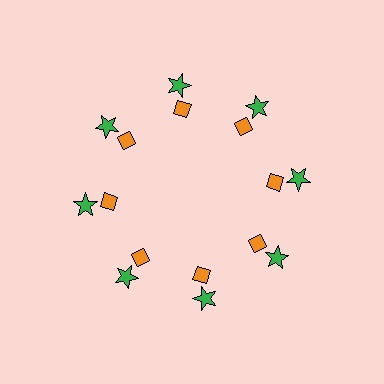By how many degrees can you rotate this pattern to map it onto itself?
The pattern maps onto itself every 45 degrees of rotation.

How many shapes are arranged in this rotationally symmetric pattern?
There are 16 shapes, arranged in 8 groups of 2.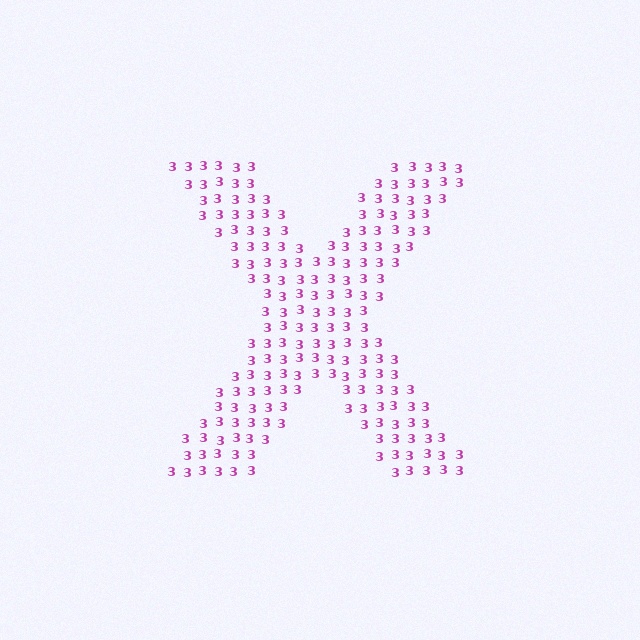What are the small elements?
The small elements are digit 3's.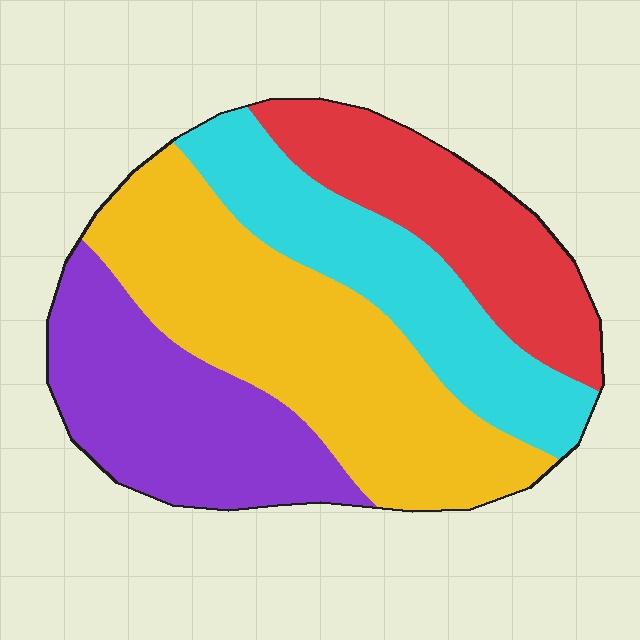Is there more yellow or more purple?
Yellow.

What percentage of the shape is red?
Red takes up about one fifth (1/5) of the shape.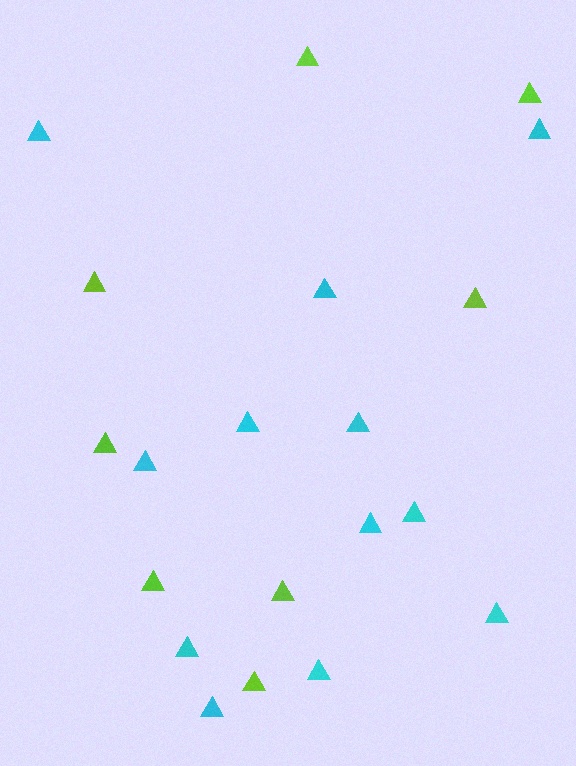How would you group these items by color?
There are 2 groups: one group of lime triangles (8) and one group of cyan triangles (12).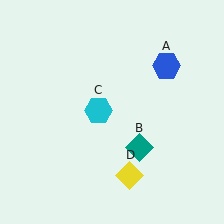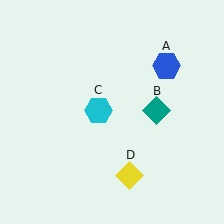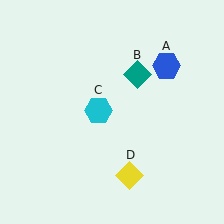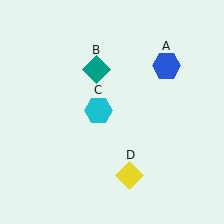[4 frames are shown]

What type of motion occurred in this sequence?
The teal diamond (object B) rotated counterclockwise around the center of the scene.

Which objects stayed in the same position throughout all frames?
Blue hexagon (object A) and cyan hexagon (object C) and yellow diamond (object D) remained stationary.